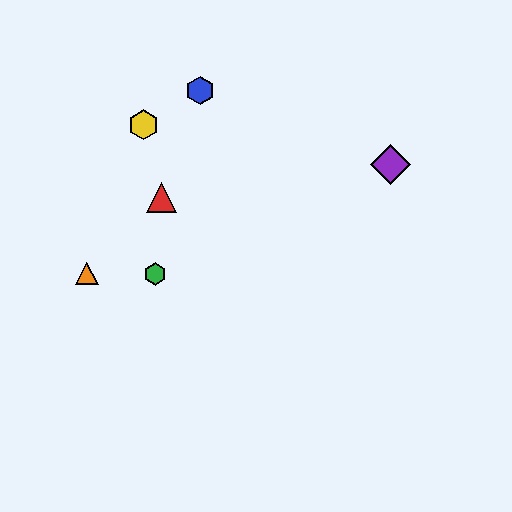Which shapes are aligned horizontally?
The green hexagon, the orange triangle are aligned horizontally.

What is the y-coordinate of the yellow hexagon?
The yellow hexagon is at y≈125.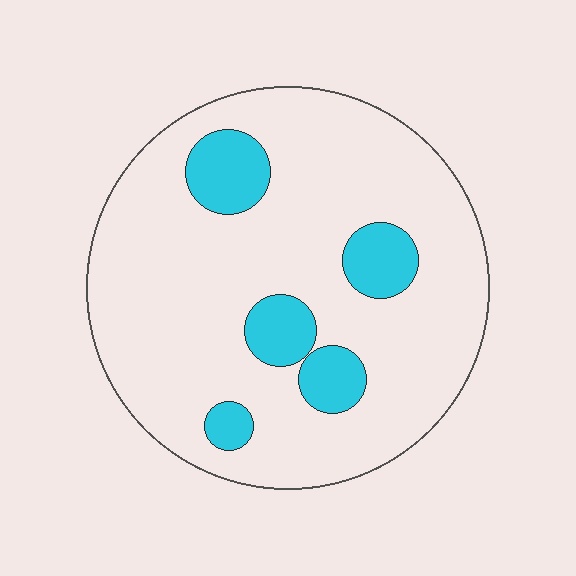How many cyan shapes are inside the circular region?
5.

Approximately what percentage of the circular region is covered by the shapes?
Approximately 15%.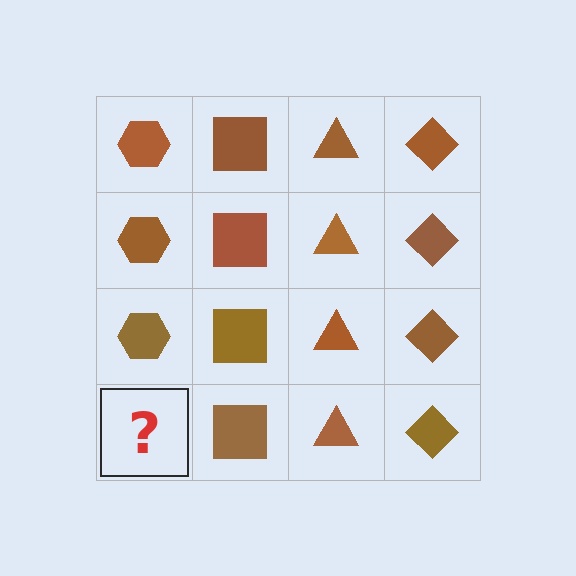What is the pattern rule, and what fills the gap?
The rule is that each column has a consistent shape. The gap should be filled with a brown hexagon.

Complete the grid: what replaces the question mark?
The question mark should be replaced with a brown hexagon.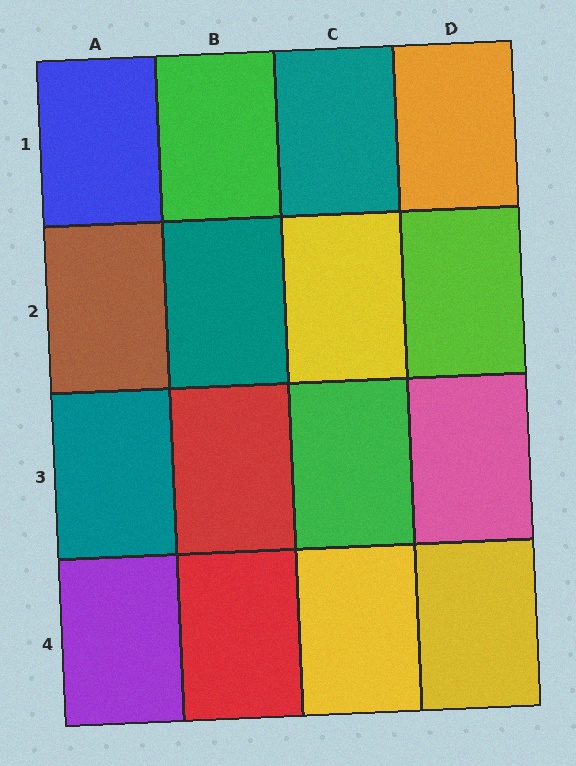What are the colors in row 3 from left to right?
Teal, red, green, pink.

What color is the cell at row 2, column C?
Yellow.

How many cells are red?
2 cells are red.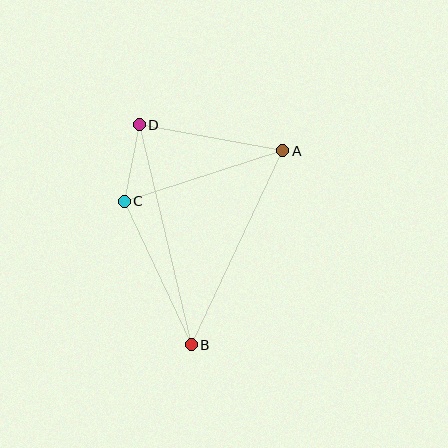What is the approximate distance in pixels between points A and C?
The distance between A and C is approximately 166 pixels.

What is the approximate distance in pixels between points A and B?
The distance between A and B is approximately 215 pixels.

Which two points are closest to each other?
Points C and D are closest to each other.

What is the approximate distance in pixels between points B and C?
The distance between B and C is approximately 159 pixels.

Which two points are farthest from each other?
Points B and D are farthest from each other.